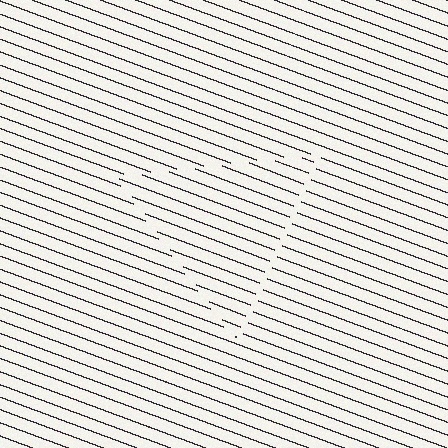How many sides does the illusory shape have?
3 sides — the line-ends trace a triangle.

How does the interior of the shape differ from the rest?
The interior of the shape contains the same grating, shifted by half a period — the contour is defined by the phase discontinuity where line-ends from the inner and outer gratings abut.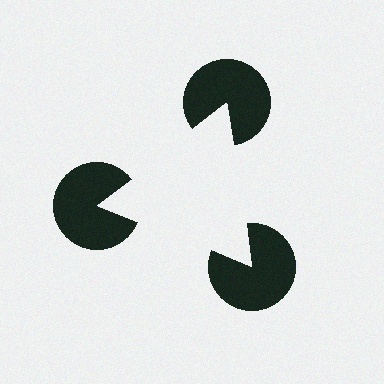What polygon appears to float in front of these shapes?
An illusory triangle — its edges are inferred from the aligned wedge cuts in the pac-man discs, not physically drawn.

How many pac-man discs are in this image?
There are 3 — one at each vertex of the illusory triangle.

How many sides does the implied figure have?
3 sides.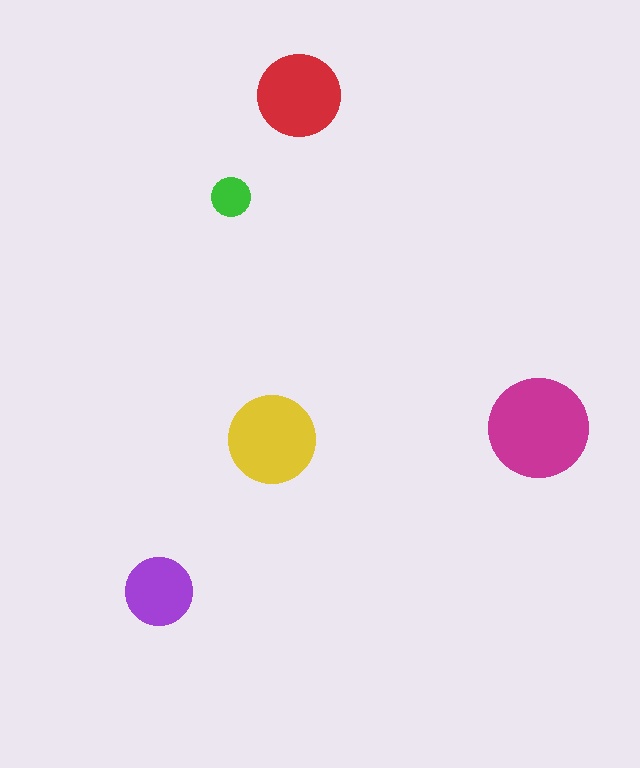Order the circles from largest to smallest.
the magenta one, the yellow one, the red one, the purple one, the green one.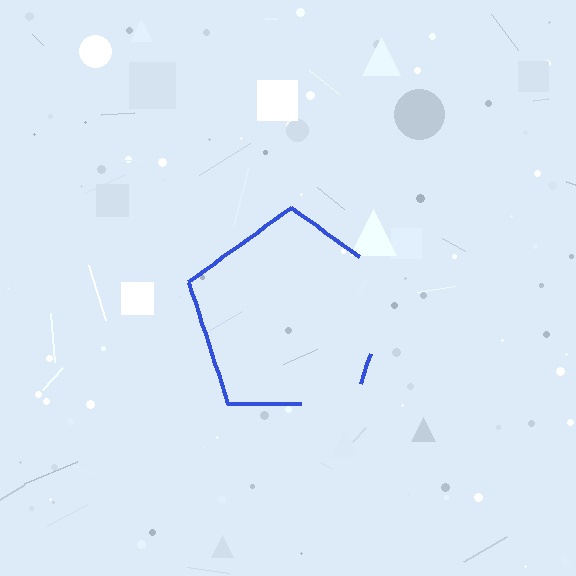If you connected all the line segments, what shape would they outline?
They would outline a pentagon.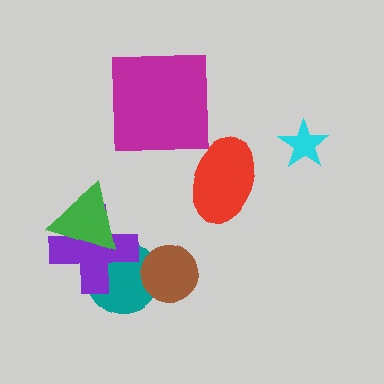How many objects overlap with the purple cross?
2 objects overlap with the purple cross.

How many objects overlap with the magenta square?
0 objects overlap with the magenta square.